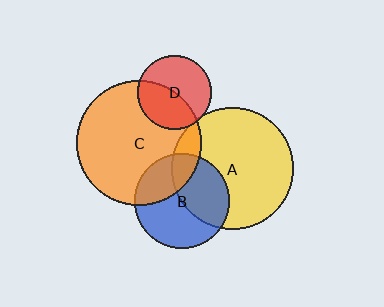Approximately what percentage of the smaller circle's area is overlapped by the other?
Approximately 45%.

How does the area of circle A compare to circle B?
Approximately 1.6 times.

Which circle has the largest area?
Circle C (orange).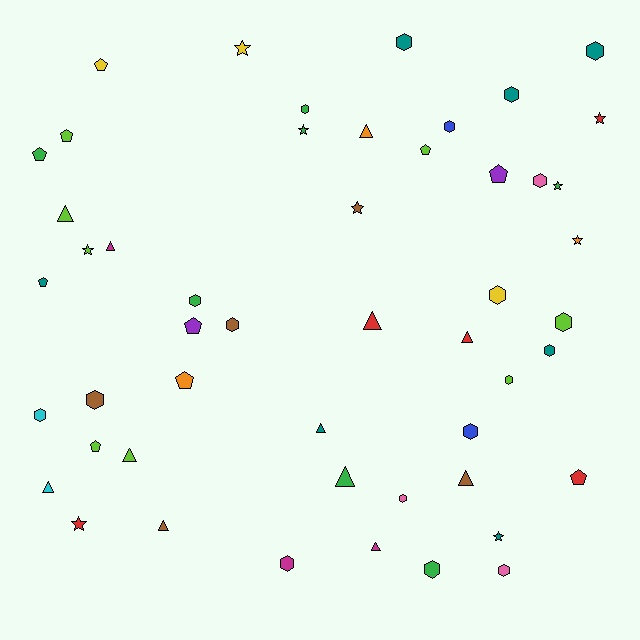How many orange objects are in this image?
There are 3 orange objects.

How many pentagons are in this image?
There are 10 pentagons.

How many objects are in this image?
There are 50 objects.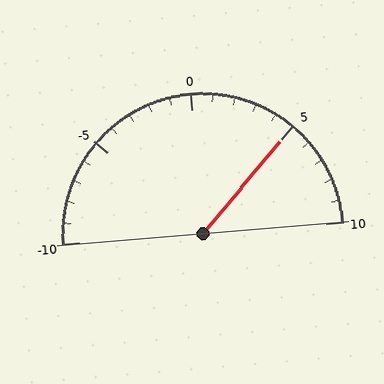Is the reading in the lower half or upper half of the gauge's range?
The reading is in the upper half of the range (-10 to 10).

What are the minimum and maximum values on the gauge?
The gauge ranges from -10 to 10.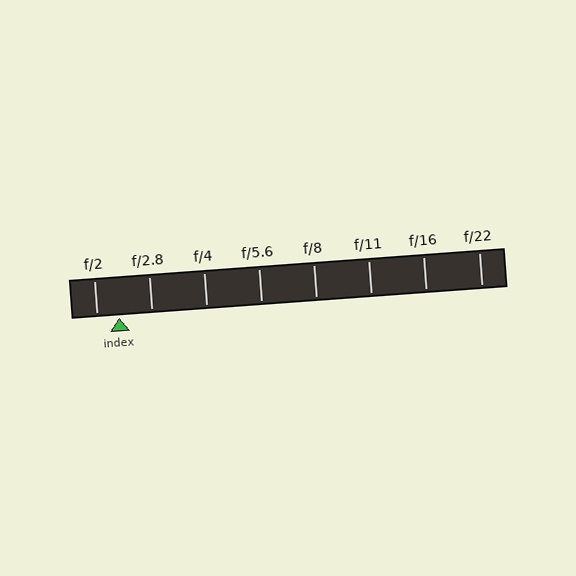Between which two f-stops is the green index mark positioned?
The index mark is between f/2 and f/2.8.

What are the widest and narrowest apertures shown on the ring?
The widest aperture shown is f/2 and the narrowest is f/22.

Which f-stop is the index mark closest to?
The index mark is closest to f/2.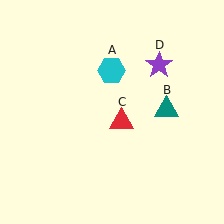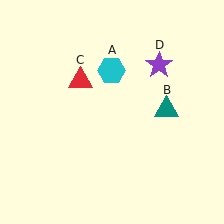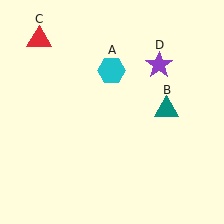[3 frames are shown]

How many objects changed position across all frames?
1 object changed position: red triangle (object C).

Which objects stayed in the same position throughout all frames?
Cyan hexagon (object A) and teal triangle (object B) and purple star (object D) remained stationary.